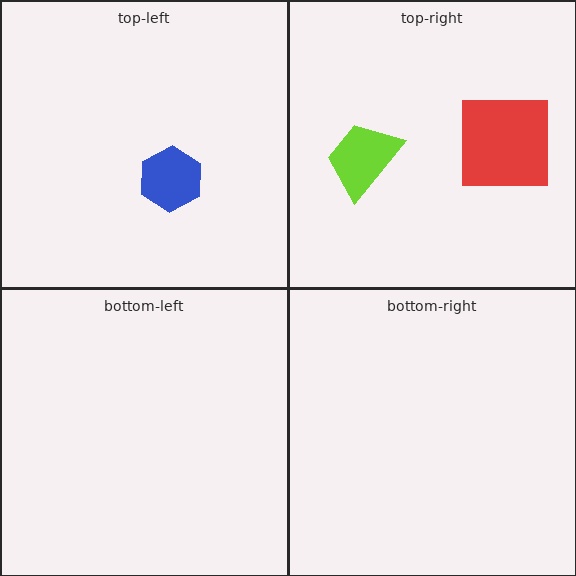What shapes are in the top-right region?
The lime trapezoid, the red square.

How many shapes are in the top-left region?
1.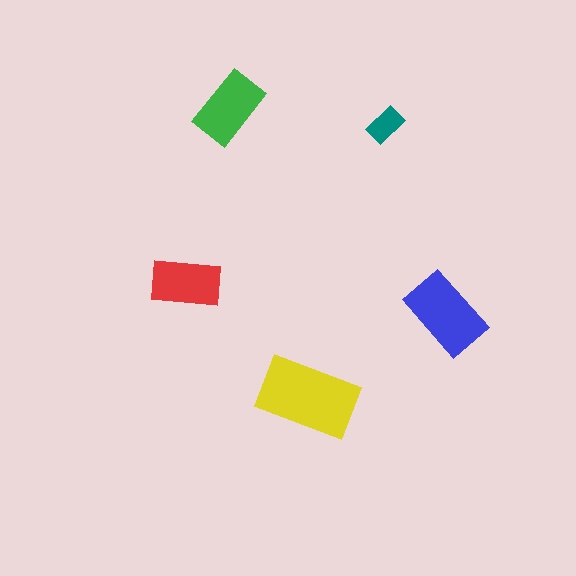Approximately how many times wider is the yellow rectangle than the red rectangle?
About 1.5 times wider.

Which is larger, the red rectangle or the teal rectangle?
The red one.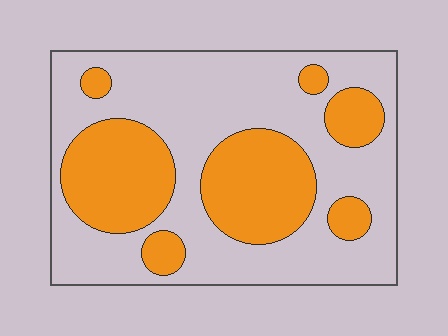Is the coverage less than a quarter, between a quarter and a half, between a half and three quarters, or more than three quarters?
Between a quarter and a half.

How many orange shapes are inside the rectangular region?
7.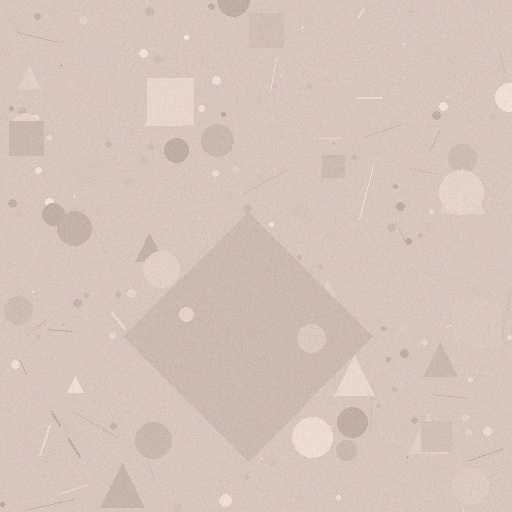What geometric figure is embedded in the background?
A diamond is embedded in the background.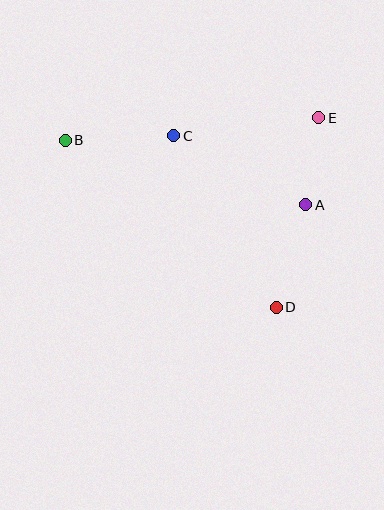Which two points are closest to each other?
Points A and E are closest to each other.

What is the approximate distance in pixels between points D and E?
The distance between D and E is approximately 194 pixels.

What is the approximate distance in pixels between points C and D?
The distance between C and D is approximately 200 pixels.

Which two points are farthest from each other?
Points B and D are farthest from each other.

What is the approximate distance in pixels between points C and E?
The distance between C and E is approximately 146 pixels.